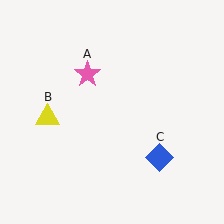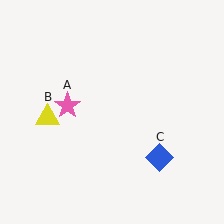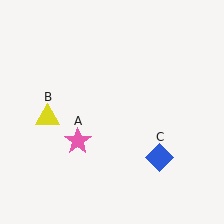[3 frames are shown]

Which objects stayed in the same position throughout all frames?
Yellow triangle (object B) and blue diamond (object C) remained stationary.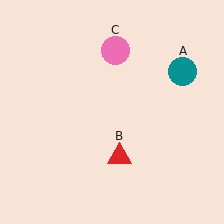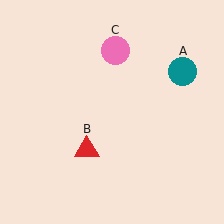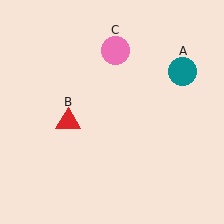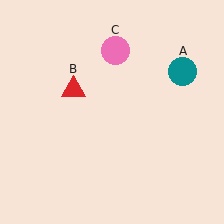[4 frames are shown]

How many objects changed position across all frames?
1 object changed position: red triangle (object B).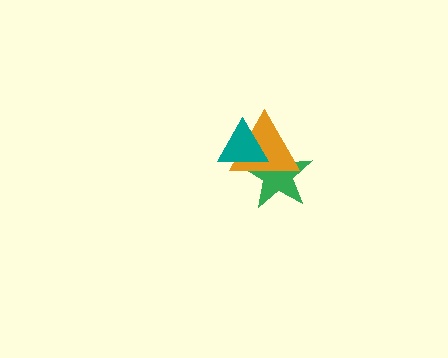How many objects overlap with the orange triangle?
2 objects overlap with the orange triangle.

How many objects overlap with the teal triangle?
2 objects overlap with the teal triangle.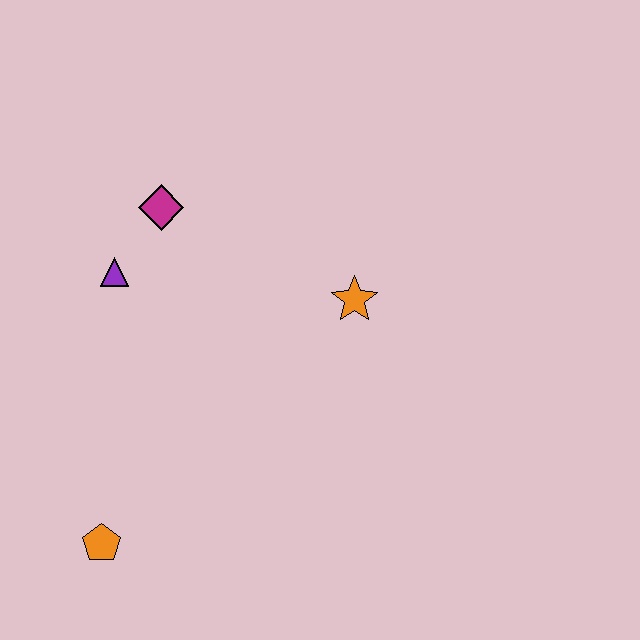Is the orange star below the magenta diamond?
Yes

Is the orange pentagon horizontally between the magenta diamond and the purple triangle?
No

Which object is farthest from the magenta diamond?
The orange pentagon is farthest from the magenta diamond.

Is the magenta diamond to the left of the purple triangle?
No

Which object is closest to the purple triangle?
The magenta diamond is closest to the purple triangle.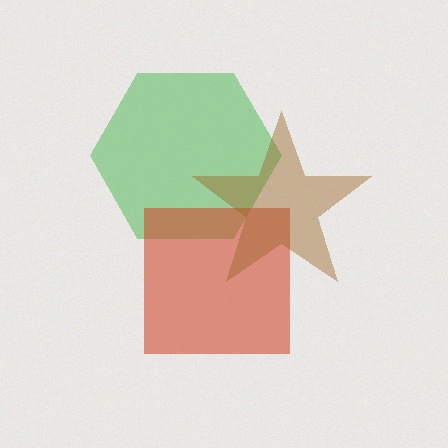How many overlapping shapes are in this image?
There are 3 overlapping shapes in the image.